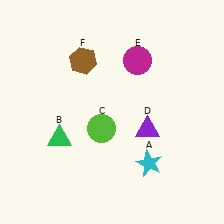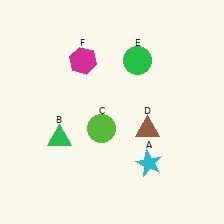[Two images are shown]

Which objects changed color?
D changed from purple to brown. E changed from magenta to green. F changed from brown to magenta.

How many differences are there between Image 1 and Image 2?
There are 3 differences between the two images.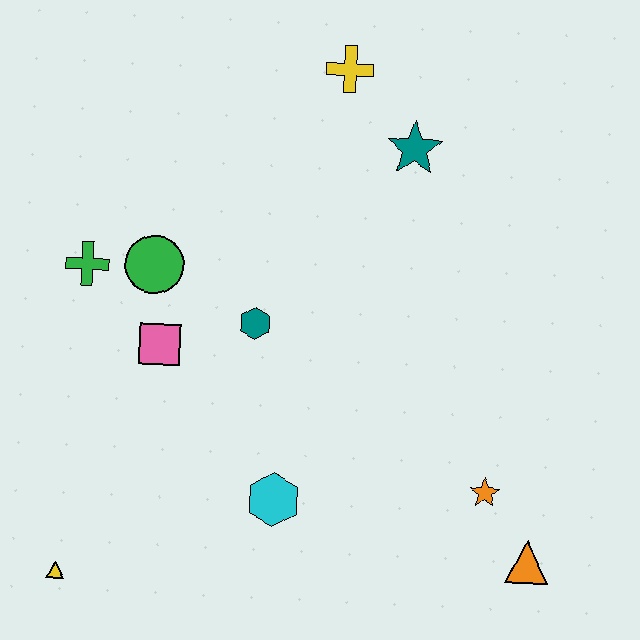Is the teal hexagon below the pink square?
No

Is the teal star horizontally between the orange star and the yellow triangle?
Yes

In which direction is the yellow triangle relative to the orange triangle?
The yellow triangle is to the left of the orange triangle.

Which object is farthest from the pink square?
The orange triangle is farthest from the pink square.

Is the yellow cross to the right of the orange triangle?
No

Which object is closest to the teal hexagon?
The pink square is closest to the teal hexagon.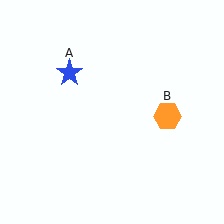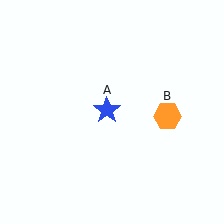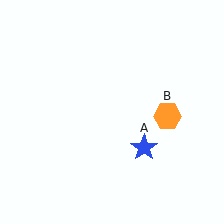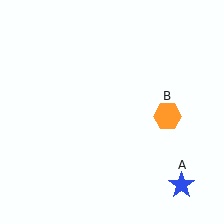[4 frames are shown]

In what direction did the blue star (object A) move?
The blue star (object A) moved down and to the right.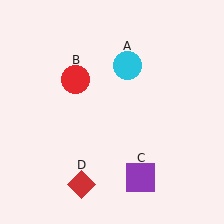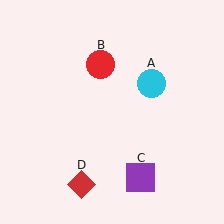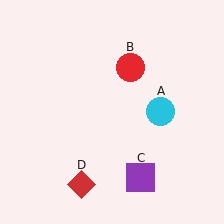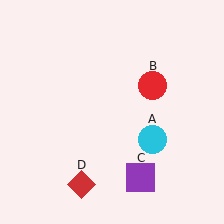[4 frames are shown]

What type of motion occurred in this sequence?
The cyan circle (object A), red circle (object B) rotated clockwise around the center of the scene.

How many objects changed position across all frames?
2 objects changed position: cyan circle (object A), red circle (object B).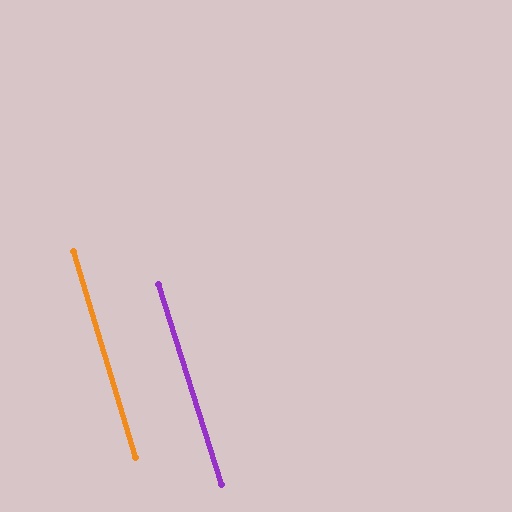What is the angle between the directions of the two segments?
Approximately 0 degrees.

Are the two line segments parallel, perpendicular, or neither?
Parallel — their directions differ by only 0.5°.